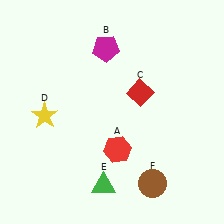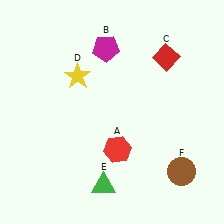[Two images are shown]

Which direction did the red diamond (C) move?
The red diamond (C) moved up.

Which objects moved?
The objects that moved are: the red diamond (C), the yellow star (D), the brown circle (F).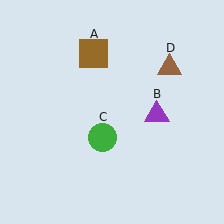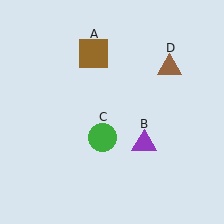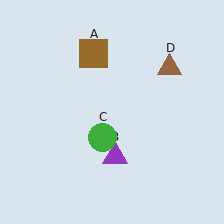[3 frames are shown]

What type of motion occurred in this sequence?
The purple triangle (object B) rotated clockwise around the center of the scene.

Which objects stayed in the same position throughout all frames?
Brown square (object A) and green circle (object C) and brown triangle (object D) remained stationary.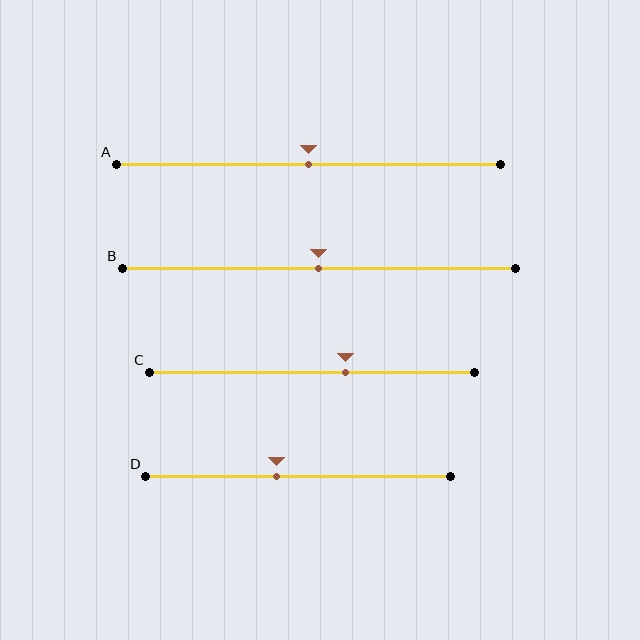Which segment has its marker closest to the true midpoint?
Segment A has its marker closest to the true midpoint.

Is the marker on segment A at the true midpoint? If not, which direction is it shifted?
Yes, the marker on segment A is at the true midpoint.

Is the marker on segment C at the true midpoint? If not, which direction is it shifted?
No, the marker on segment C is shifted to the right by about 10% of the segment length.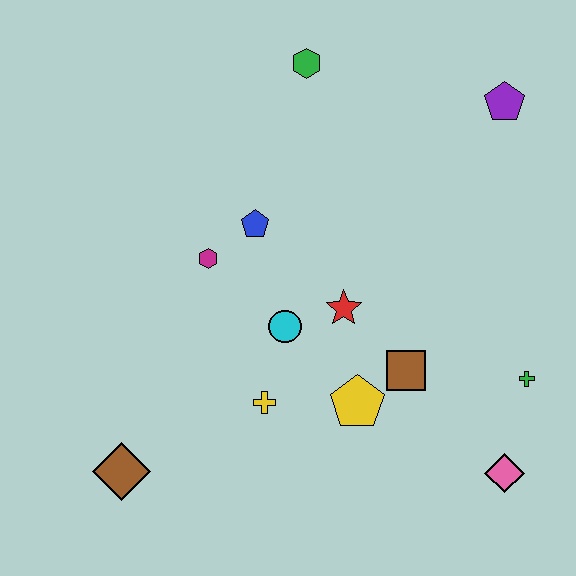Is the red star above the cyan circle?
Yes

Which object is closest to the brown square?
The yellow pentagon is closest to the brown square.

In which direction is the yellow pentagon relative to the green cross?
The yellow pentagon is to the left of the green cross.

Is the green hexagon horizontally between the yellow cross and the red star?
Yes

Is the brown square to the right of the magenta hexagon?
Yes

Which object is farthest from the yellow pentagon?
The green hexagon is farthest from the yellow pentagon.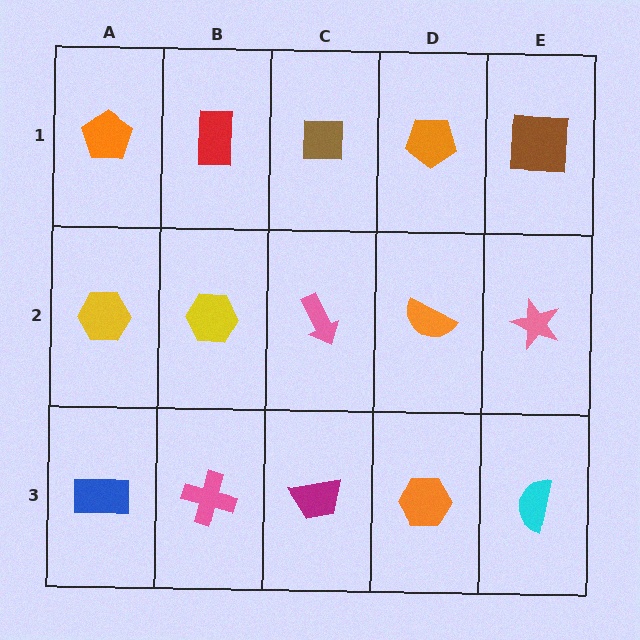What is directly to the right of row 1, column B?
A brown square.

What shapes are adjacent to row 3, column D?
An orange semicircle (row 2, column D), a magenta trapezoid (row 3, column C), a cyan semicircle (row 3, column E).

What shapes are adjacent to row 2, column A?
An orange pentagon (row 1, column A), a blue rectangle (row 3, column A), a yellow hexagon (row 2, column B).